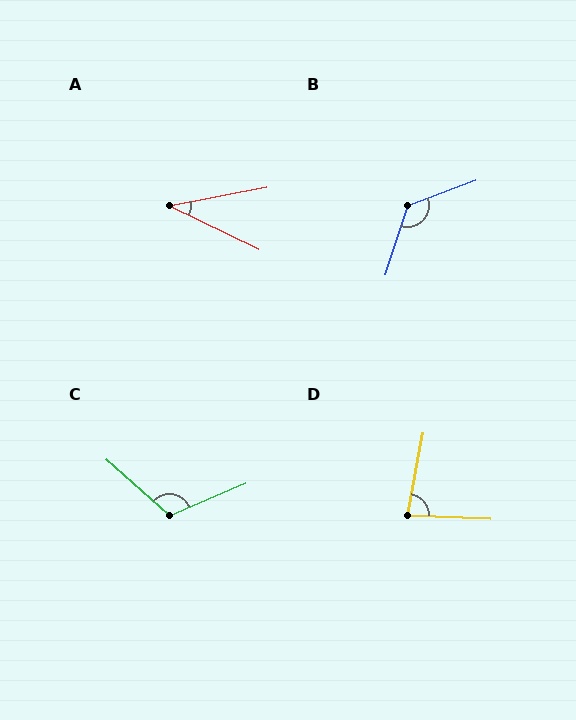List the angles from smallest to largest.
A (37°), D (81°), C (115°), B (129°).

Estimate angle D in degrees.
Approximately 81 degrees.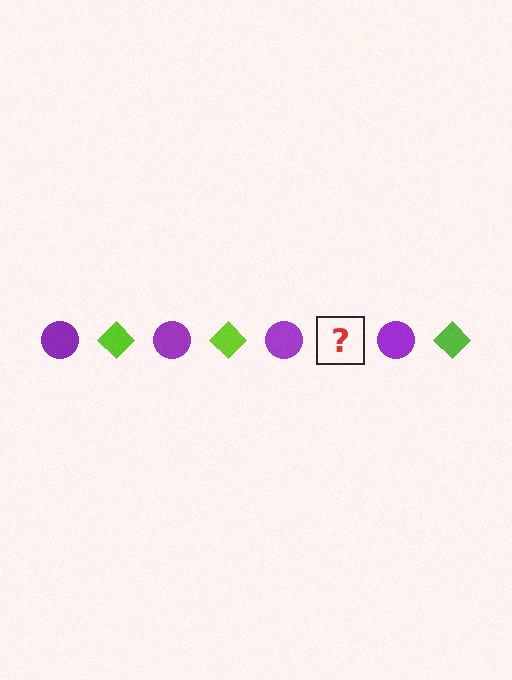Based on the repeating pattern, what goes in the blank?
The blank should be a lime diamond.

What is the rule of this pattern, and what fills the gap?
The rule is that the pattern alternates between purple circle and lime diamond. The gap should be filled with a lime diamond.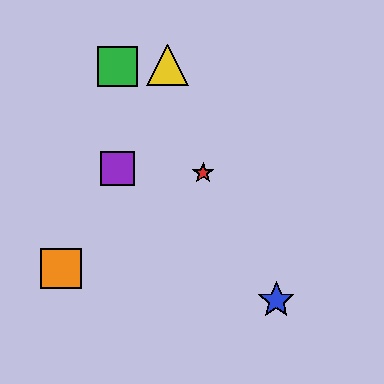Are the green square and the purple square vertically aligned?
Yes, both are at x≈118.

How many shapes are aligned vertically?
2 shapes (the green square, the purple square) are aligned vertically.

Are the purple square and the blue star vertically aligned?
No, the purple square is at x≈118 and the blue star is at x≈276.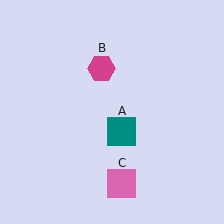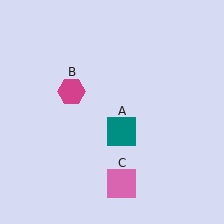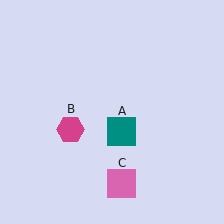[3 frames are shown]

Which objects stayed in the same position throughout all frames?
Teal square (object A) and pink square (object C) remained stationary.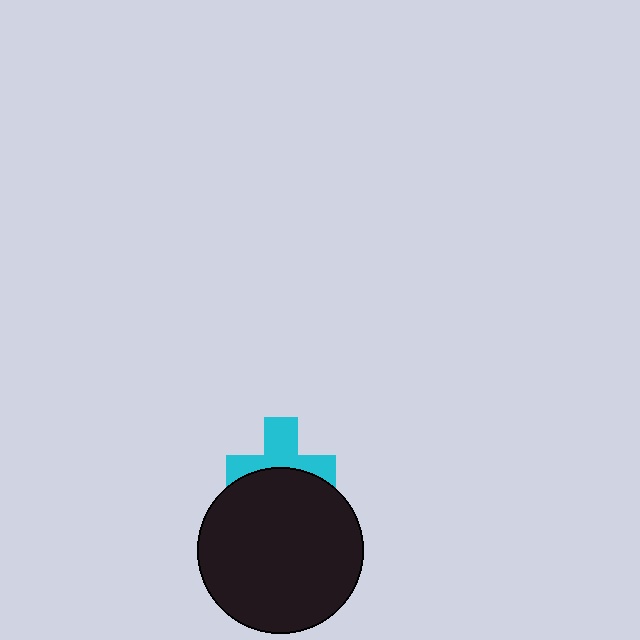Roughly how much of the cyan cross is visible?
About half of it is visible (roughly 54%).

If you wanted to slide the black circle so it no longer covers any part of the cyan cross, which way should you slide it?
Slide it down — that is the most direct way to separate the two shapes.